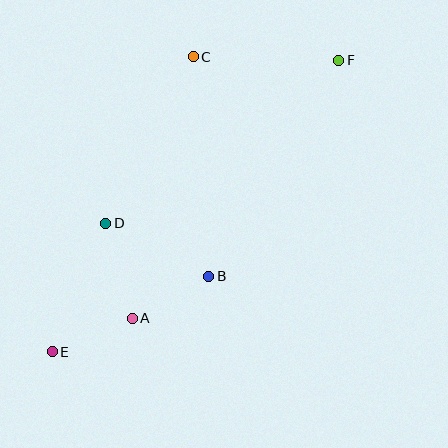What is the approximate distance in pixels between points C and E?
The distance between C and E is approximately 327 pixels.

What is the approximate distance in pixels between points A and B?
The distance between A and B is approximately 87 pixels.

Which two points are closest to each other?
Points A and E are closest to each other.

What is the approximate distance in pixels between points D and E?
The distance between D and E is approximately 139 pixels.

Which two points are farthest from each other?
Points E and F are farthest from each other.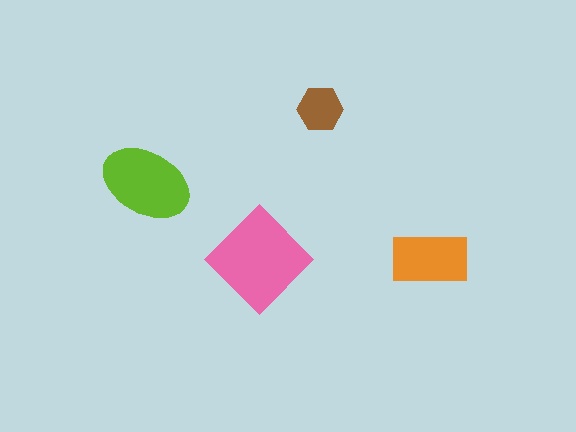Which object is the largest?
The pink diamond.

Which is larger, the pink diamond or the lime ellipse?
The pink diamond.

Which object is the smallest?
The brown hexagon.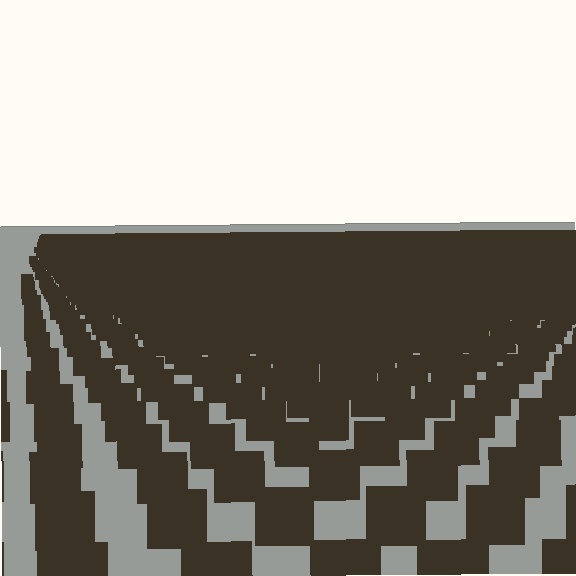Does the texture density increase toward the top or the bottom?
Density increases toward the top.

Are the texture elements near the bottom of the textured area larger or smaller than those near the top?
Larger. Near the bottom, elements are closer to the viewer and appear at a bigger on-screen size.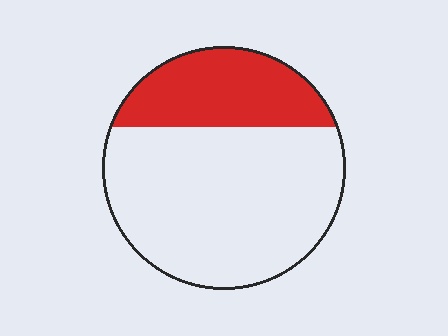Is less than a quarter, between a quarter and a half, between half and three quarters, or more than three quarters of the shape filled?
Between a quarter and a half.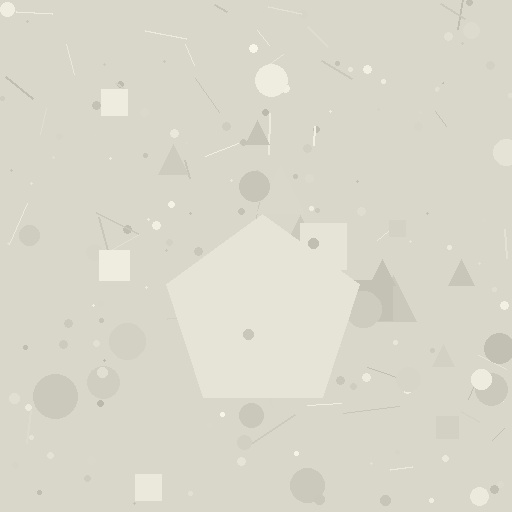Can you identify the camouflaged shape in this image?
The camouflaged shape is a pentagon.